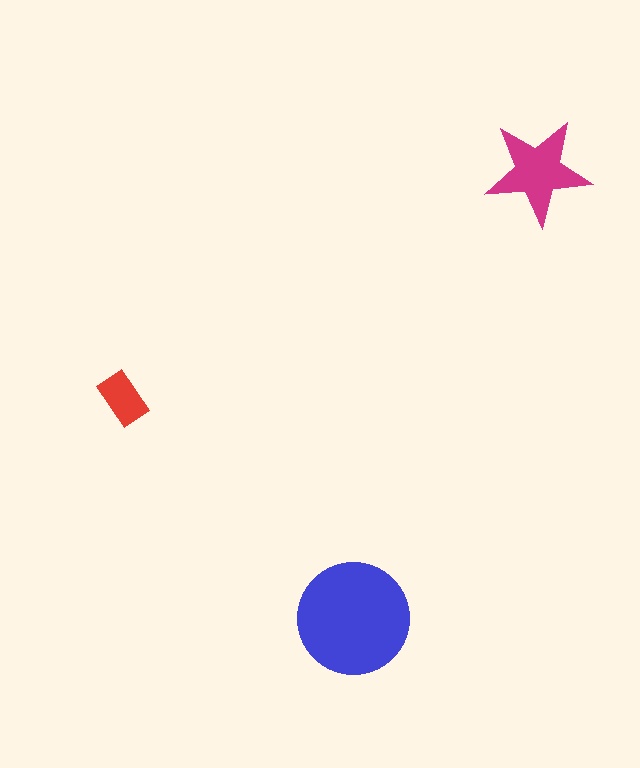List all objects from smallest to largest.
The red rectangle, the magenta star, the blue circle.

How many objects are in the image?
There are 3 objects in the image.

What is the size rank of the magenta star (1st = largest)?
2nd.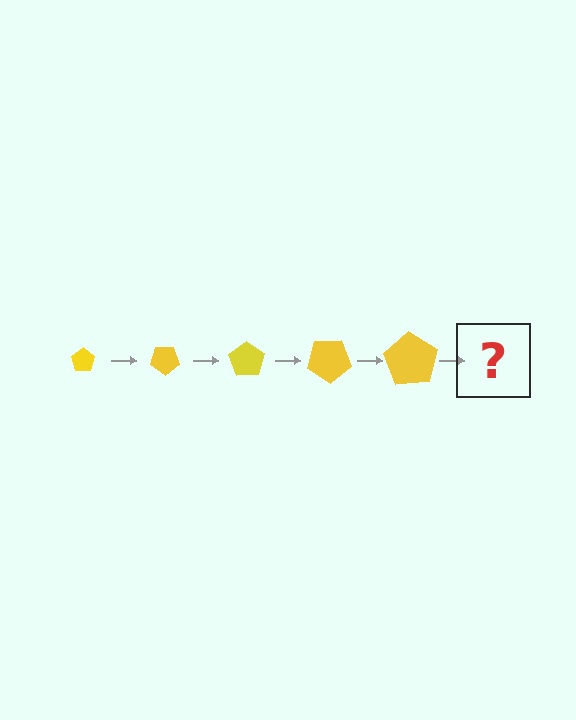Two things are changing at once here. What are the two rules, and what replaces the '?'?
The two rules are that the pentagon grows larger each step and it rotates 35 degrees each step. The '?' should be a pentagon, larger than the previous one and rotated 175 degrees from the start.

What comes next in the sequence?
The next element should be a pentagon, larger than the previous one and rotated 175 degrees from the start.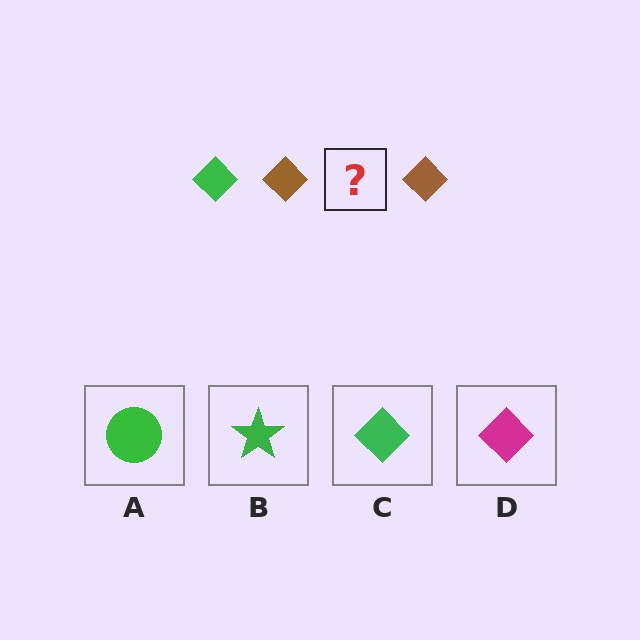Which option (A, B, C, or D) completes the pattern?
C.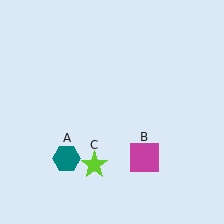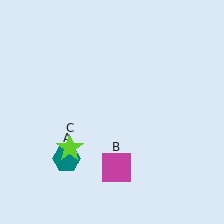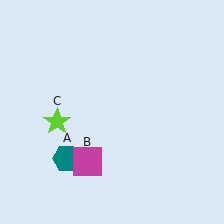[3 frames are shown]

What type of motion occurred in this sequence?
The magenta square (object B), lime star (object C) rotated clockwise around the center of the scene.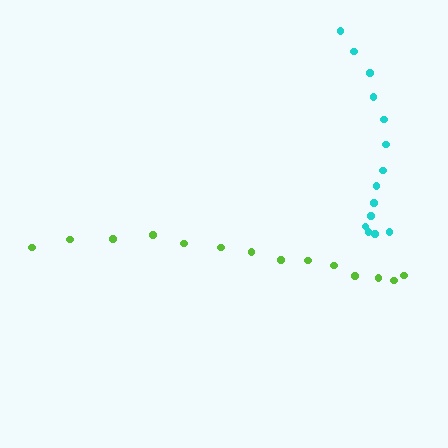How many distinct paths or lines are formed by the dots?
There are 2 distinct paths.